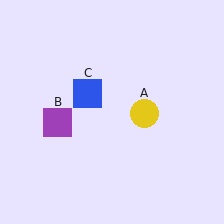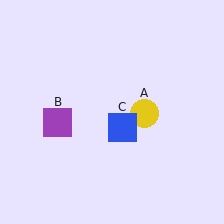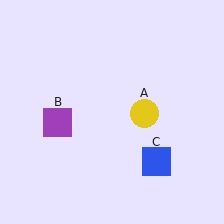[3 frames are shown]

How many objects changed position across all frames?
1 object changed position: blue square (object C).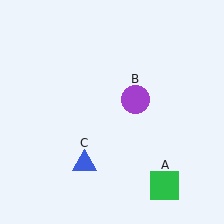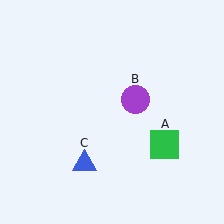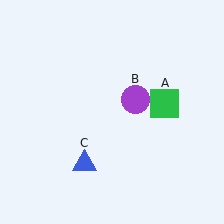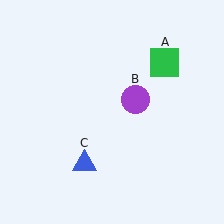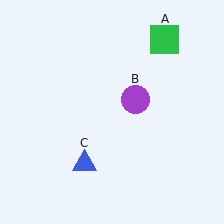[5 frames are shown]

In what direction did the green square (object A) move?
The green square (object A) moved up.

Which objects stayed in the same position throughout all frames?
Purple circle (object B) and blue triangle (object C) remained stationary.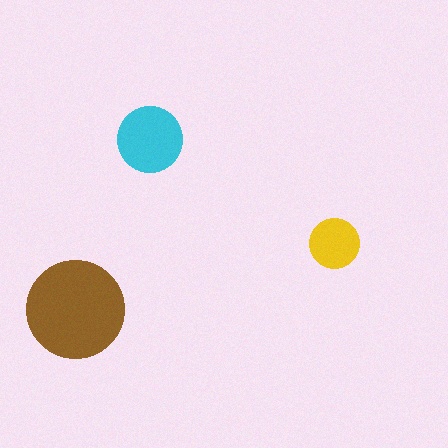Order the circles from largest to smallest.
the brown one, the cyan one, the yellow one.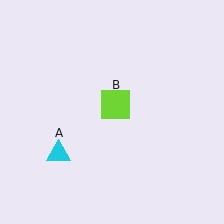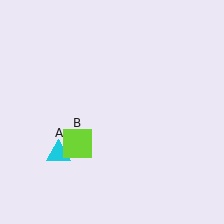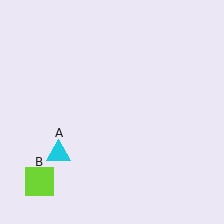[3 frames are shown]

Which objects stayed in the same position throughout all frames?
Cyan triangle (object A) remained stationary.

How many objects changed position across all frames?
1 object changed position: lime square (object B).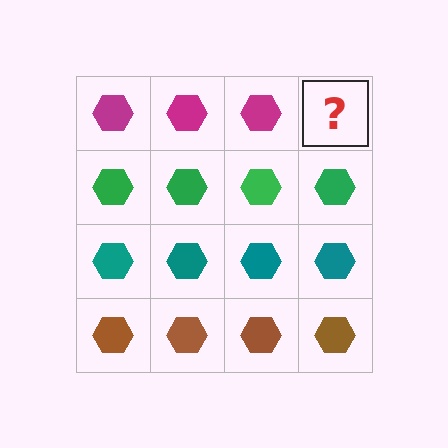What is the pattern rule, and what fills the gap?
The rule is that each row has a consistent color. The gap should be filled with a magenta hexagon.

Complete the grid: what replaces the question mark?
The question mark should be replaced with a magenta hexagon.